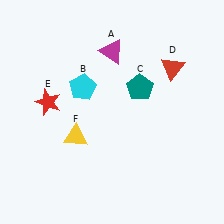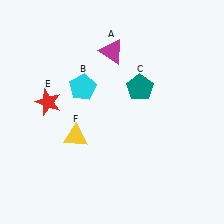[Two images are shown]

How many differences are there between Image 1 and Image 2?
There is 1 difference between the two images.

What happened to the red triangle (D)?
The red triangle (D) was removed in Image 2. It was in the top-right area of Image 1.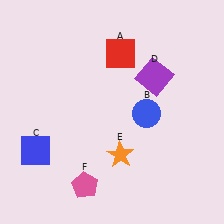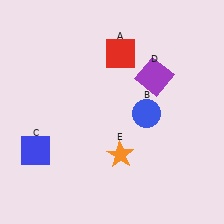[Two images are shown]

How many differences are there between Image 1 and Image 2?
There is 1 difference between the two images.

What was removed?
The pink pentagon (F) was removed in Image 2.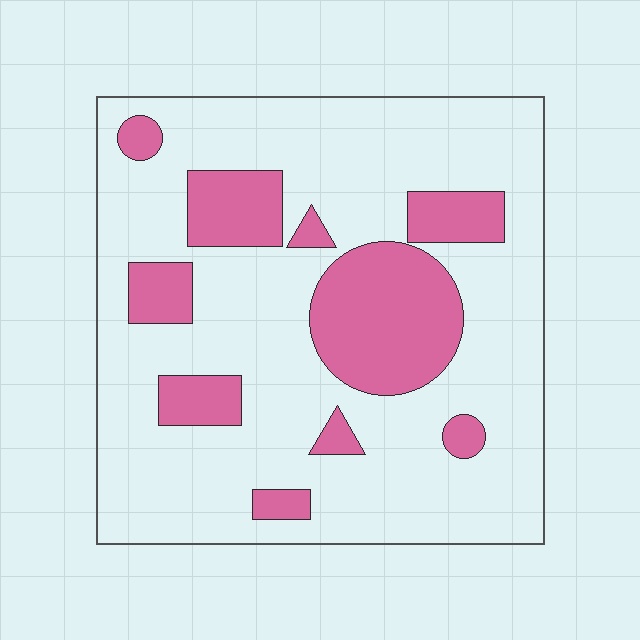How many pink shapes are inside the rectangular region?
10.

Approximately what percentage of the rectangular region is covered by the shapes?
Approximately 25%.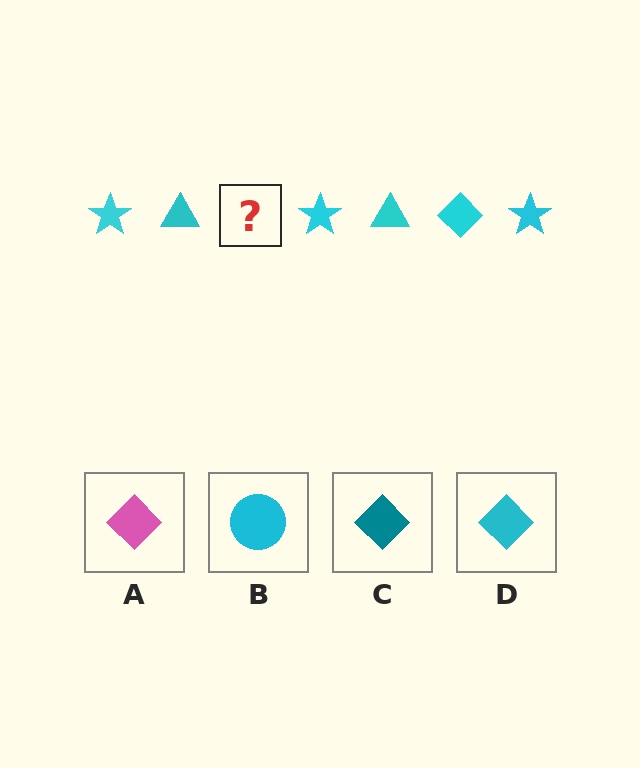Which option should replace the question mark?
Option D.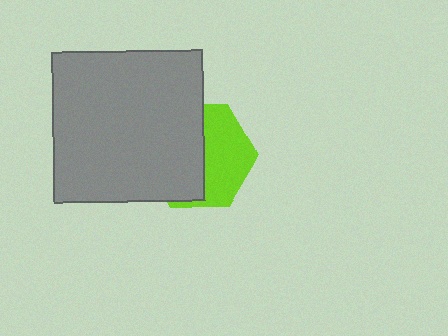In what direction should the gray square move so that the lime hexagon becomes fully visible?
The gray square should move left. That is the shortest direction to clear the overlap and leave the lime hexagon fully visible.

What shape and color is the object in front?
The object in front is a gray square.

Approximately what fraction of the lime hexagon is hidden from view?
Roughly 55% of the lime hexagon is hidden behind the gray square.